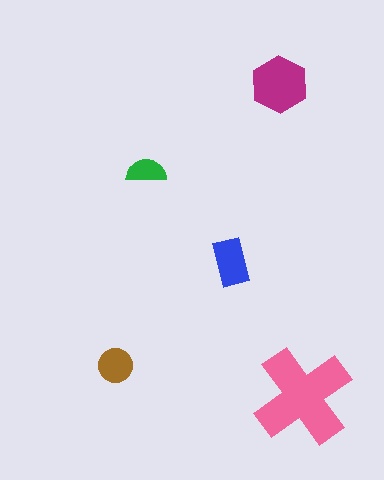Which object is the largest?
The pink cross.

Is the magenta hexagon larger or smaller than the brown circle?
Larger.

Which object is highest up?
The magenta hexagon is topmost.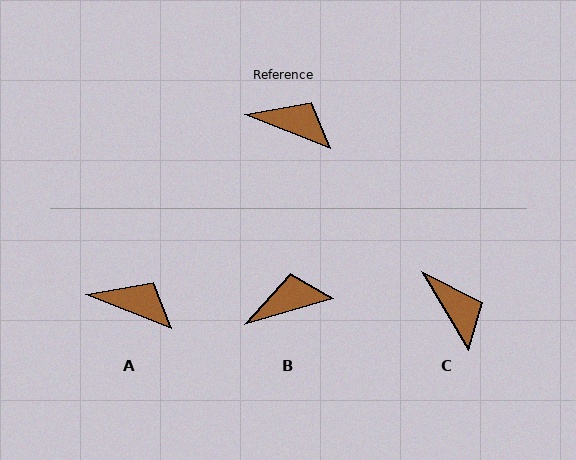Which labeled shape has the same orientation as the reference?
A.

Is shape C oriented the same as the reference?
No, it is off by about 38 degrees.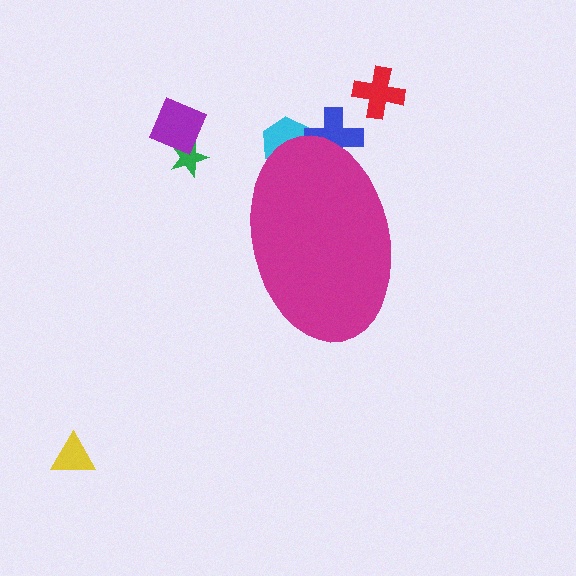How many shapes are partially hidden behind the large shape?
2 shapes are partially hidden.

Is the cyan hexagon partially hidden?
Yes, the cyan hexagon is partially hidden behind the magenta ellipse.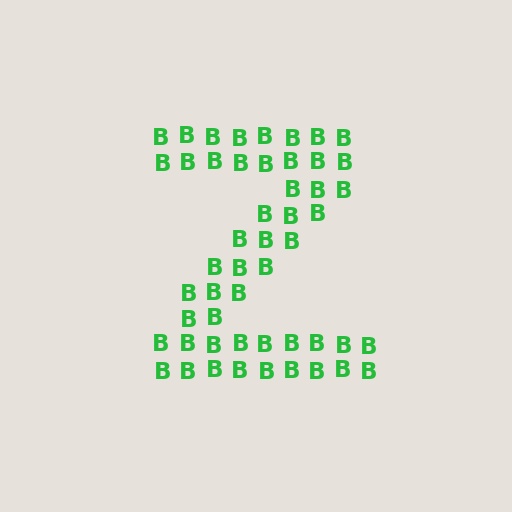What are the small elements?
The small elements are letter B's.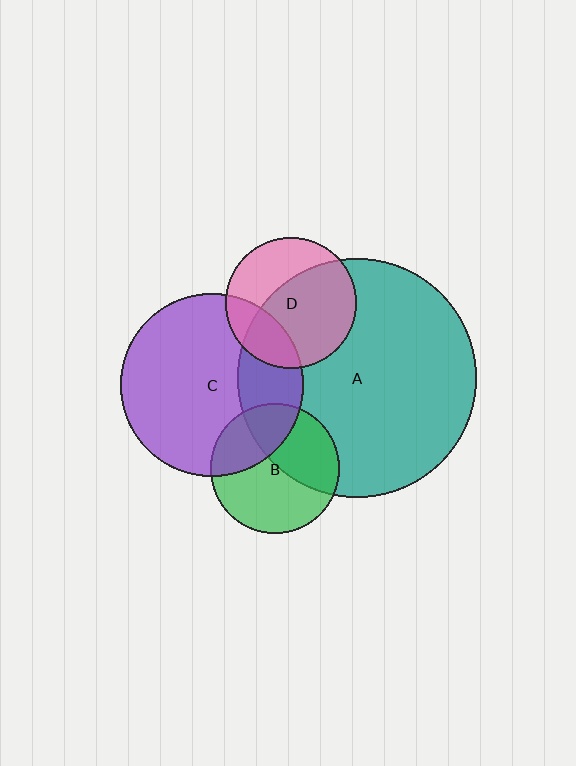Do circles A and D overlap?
Yes.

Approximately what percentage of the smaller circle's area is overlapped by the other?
Approximately 60%.